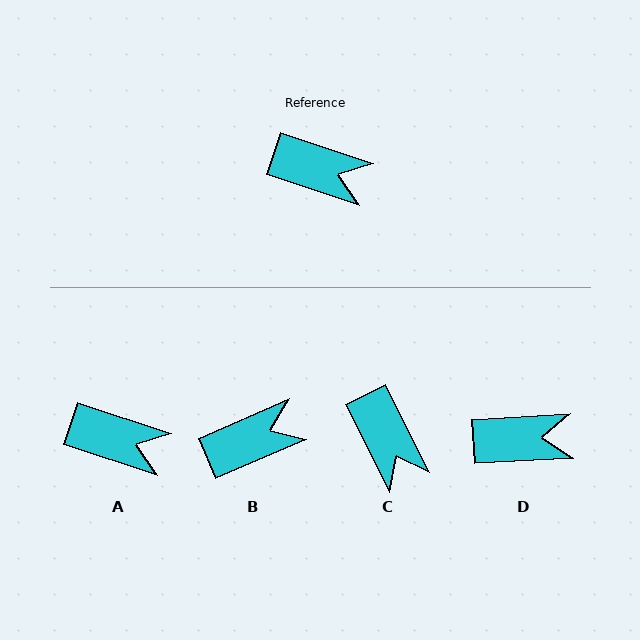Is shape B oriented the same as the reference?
No, it is off by about 42 degrees.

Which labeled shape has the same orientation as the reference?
A.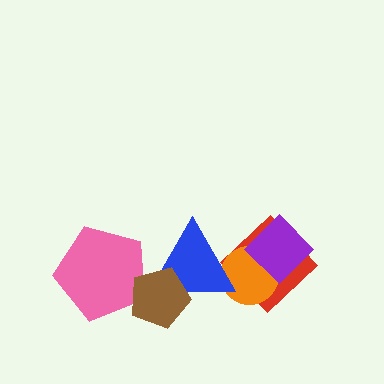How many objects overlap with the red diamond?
2 objects overlap with the red diamond.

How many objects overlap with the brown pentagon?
2 objects overlap with the brown pentagon.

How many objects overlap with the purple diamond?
2 objects overlap with the purple diamond.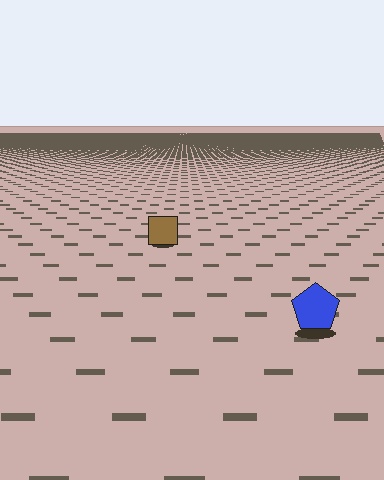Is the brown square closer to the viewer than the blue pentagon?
No. The blue pentagon is closer — you can tell from the texture gradient: the ground texture is coarser near it.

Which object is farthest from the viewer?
The brown square is farthest from the viewer. It appears smaller and the ground texture around it is denser.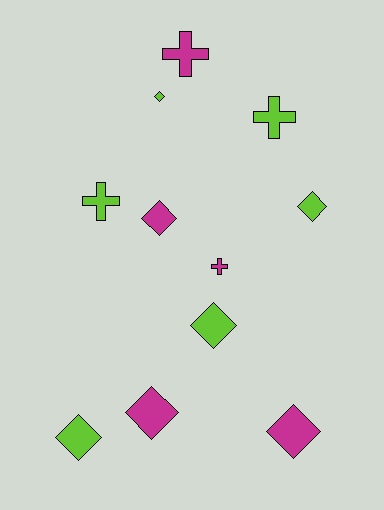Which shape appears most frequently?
Diamond, with 7 objects.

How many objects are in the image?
There are 11 objects.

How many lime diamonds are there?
There are 4 lime diamonds.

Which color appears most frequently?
Lime, with 6 objects.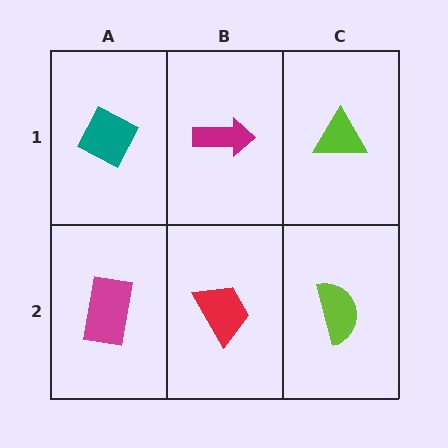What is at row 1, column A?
A teal diamond.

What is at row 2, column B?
A red trapezoid.